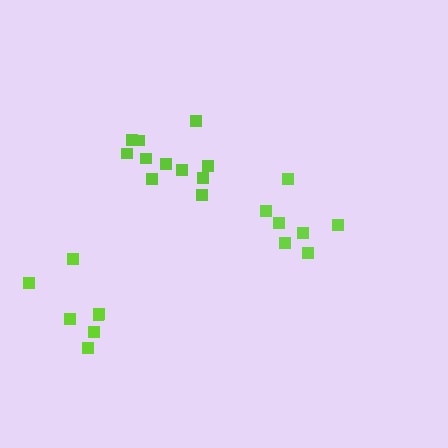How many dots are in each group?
Group 1: 7 dots, Group 2: 7 dots, Group 3: 11 dots (25 total).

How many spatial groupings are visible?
There are 3 spatial groupings.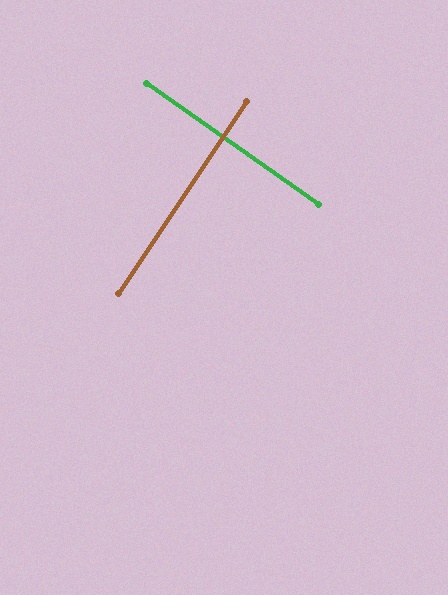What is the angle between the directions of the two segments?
Approximately 88 degrees.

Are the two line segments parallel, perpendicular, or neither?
Perpendicular — they meet at approximately 88°.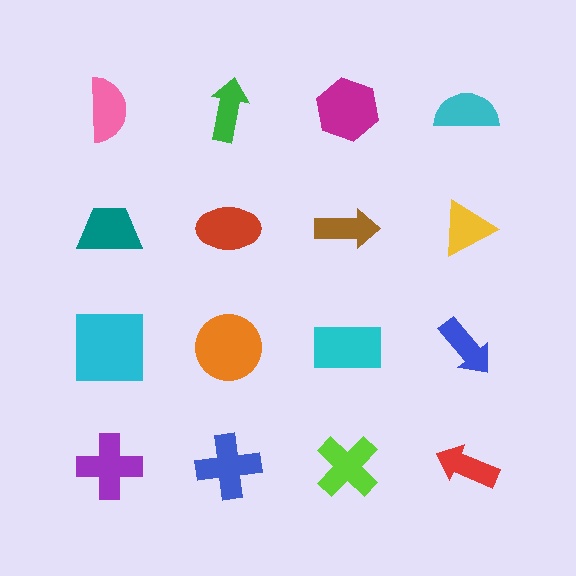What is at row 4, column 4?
A red arrow.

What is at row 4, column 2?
A blue cross.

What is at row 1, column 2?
A green arrow.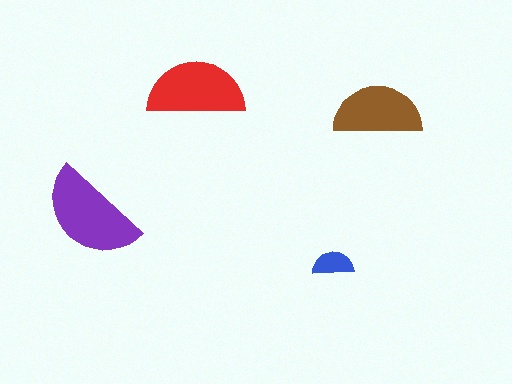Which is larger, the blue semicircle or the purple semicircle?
The purple one.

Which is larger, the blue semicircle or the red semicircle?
The red one.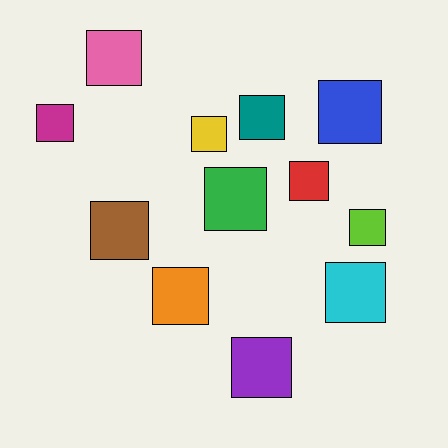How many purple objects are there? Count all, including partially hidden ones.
There is 1 purple object.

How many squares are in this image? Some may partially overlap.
There are 12 squares.